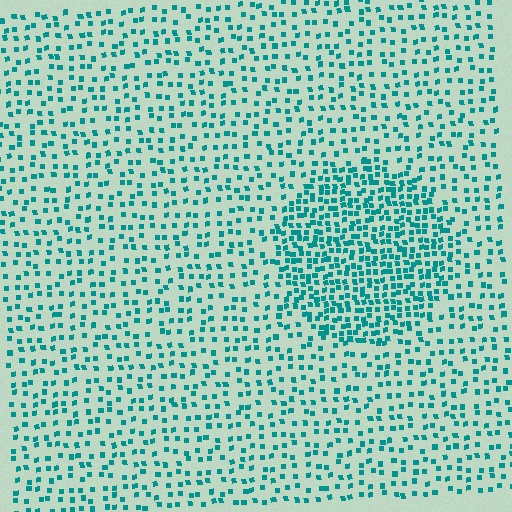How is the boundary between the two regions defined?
The boundary is defined by a change in element density (approximately 2.1x ratio). All elements are the same color, size, and shape.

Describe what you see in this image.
The image contains small teal elements arranged at two different densities. A circle-shaped region is visible where the elements are more densely packed than the surrounding area.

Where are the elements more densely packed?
The elements are more densely packed inside the circle boundary.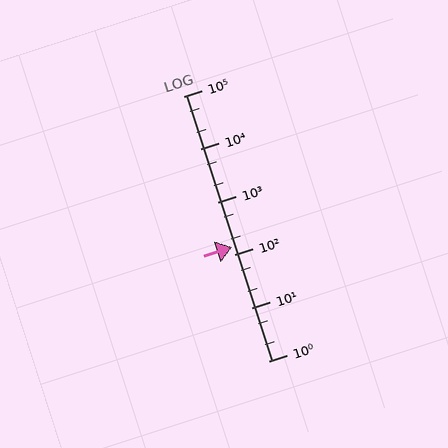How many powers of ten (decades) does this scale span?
The scale spans 5 decades, from 1 to 100000.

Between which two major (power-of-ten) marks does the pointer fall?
The pointer is between 100 and 1000.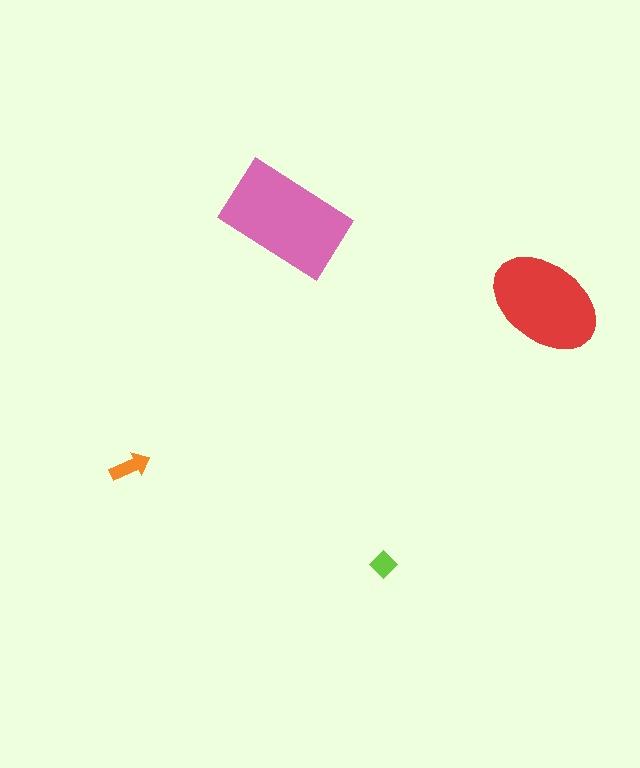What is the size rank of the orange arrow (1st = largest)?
3rd.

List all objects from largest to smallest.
The pink rectangle, the red ellipse, the orange arrow, the lime diamond.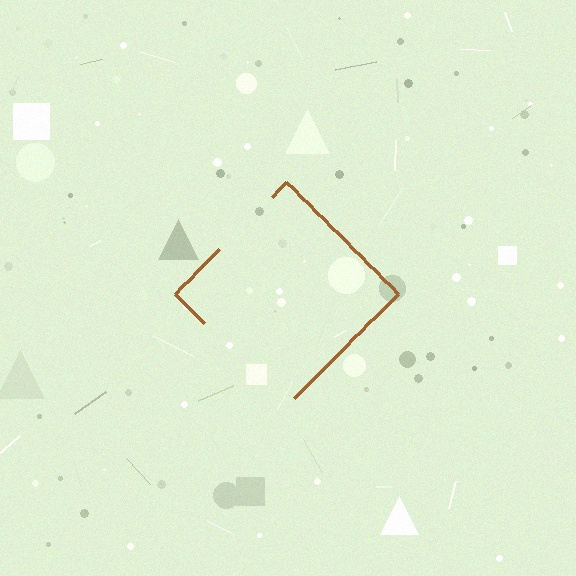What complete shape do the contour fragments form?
The contour fragments form a diamond.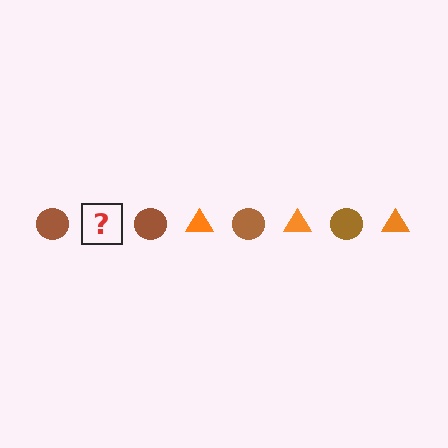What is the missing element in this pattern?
The missing element is an orange triangle.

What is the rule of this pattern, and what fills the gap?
The rule is that the pattern alternates between brown circle and orange triangle. The gap should be filled with an orange triangle.